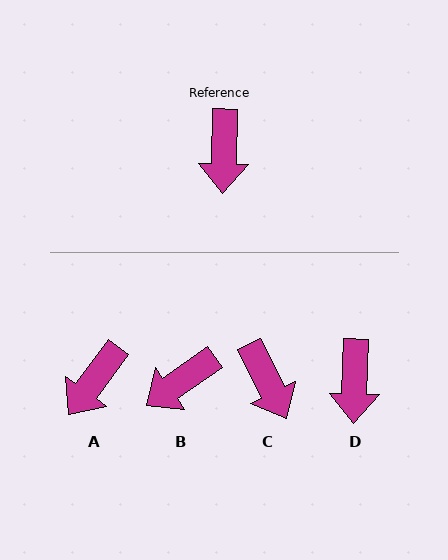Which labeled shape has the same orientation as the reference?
D.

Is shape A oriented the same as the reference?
No, it is off by about 35 degrees.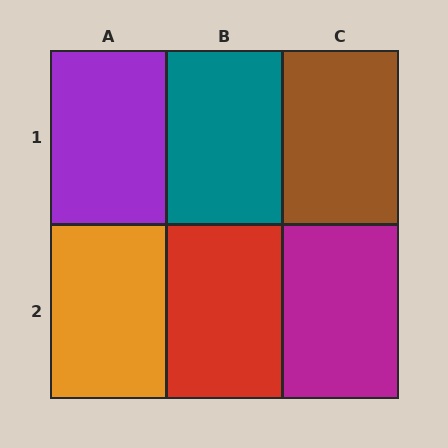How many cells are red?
1 cell is red.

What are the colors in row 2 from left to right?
Orange, red, magenta.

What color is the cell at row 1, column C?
Brown.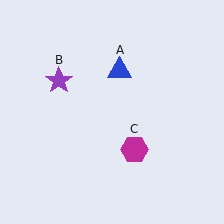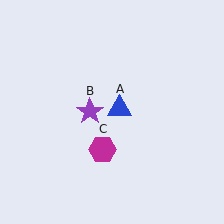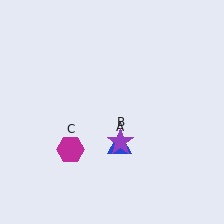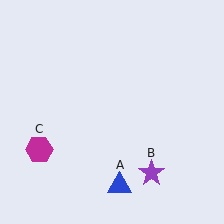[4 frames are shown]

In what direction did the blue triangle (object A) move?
The blue triangle (object A) moved down.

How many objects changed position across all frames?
3 objects changed position: blue triangle (object A), purple star (object B), magenta hexagon (object C).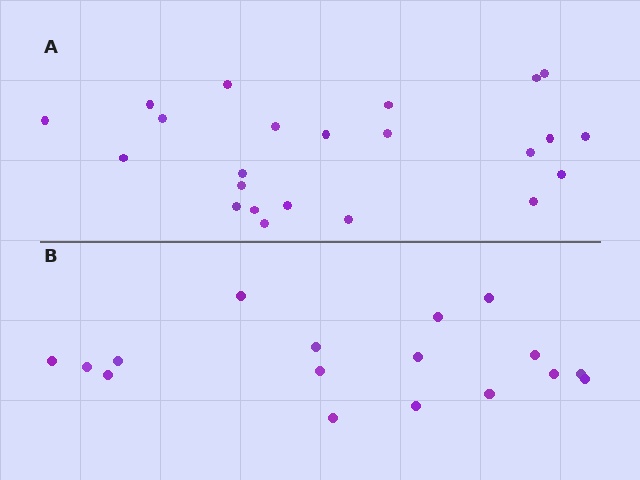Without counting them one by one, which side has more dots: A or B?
Region A (the top region) has more dots.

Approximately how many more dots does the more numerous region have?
Region A has about 6 more dots than region B.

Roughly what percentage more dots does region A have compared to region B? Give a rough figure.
About 35% more.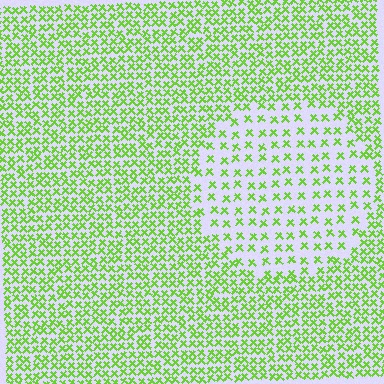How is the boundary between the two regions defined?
The boundary is defined by a change in element density (approximately 2.2x ratio). All elements are the same color, size, and shape.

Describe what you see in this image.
The image contains small lime elements arranged at two different densities. A circle-shaped region is visible where the elements are less densely packed than the surrounding area.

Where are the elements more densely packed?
The elements are more densely packed outside the circle boundary.